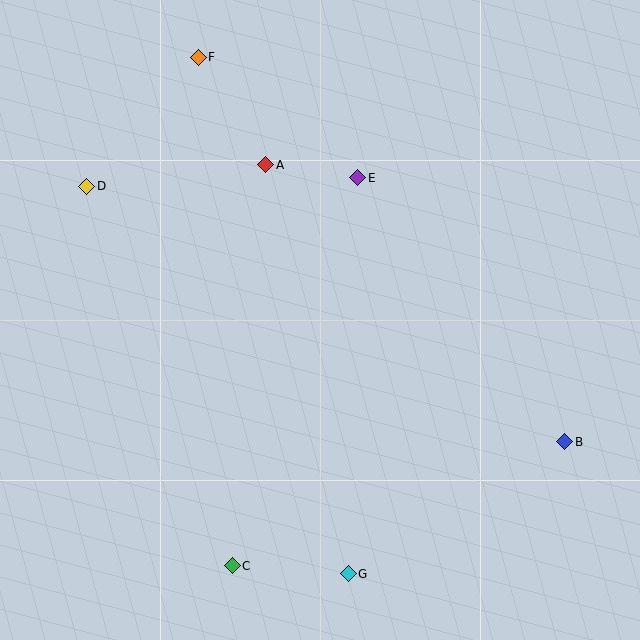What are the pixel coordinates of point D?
Point D is at (87, 186).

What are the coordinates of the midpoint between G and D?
The midpoint between G and D is at (217, 380).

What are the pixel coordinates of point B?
Point B is at (565, 442).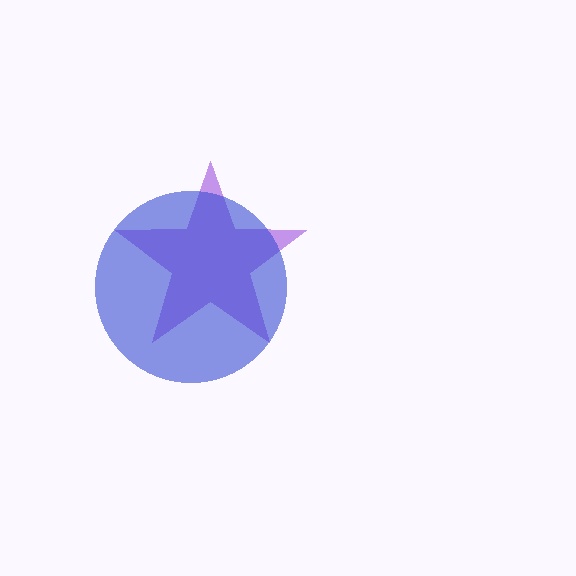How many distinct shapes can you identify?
There are 2 distinct shapes: a purple star, a blue circle.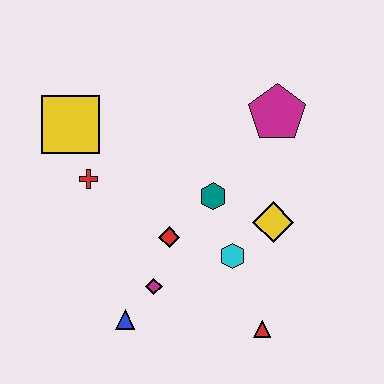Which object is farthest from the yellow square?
The red triangle is farthest from the yellow square.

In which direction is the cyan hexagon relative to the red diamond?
The cyan hexagon is to the right of the red diamond.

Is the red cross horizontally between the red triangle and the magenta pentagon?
No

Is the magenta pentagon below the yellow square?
No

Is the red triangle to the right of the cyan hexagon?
Yes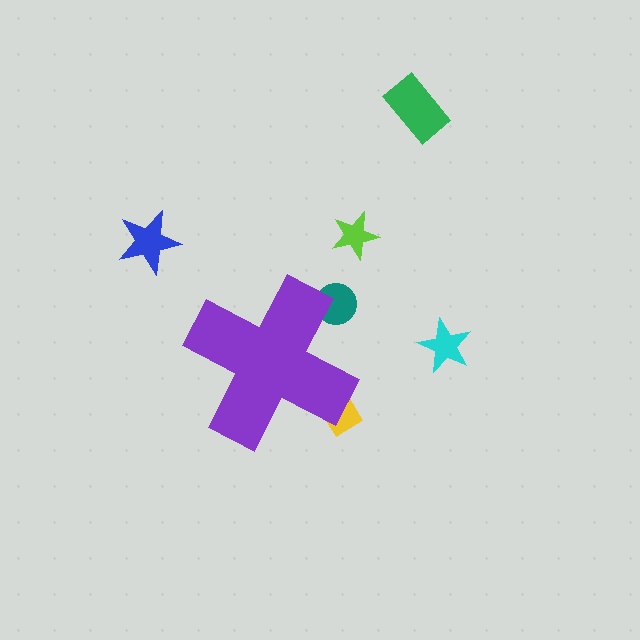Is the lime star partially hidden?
No, the lime star is fully visible.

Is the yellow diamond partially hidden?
Yes, the yellow diamond is partially hidden behind the purple cross.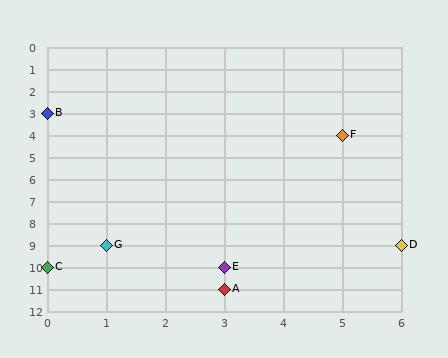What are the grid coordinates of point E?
Point E is at grid coordinates (3, 10).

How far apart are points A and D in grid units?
Points A and D are 3 columns and 2 rows apart (about 3.6 grid units diagonally).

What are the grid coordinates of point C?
Point C is at grid coordinates (0, 10).